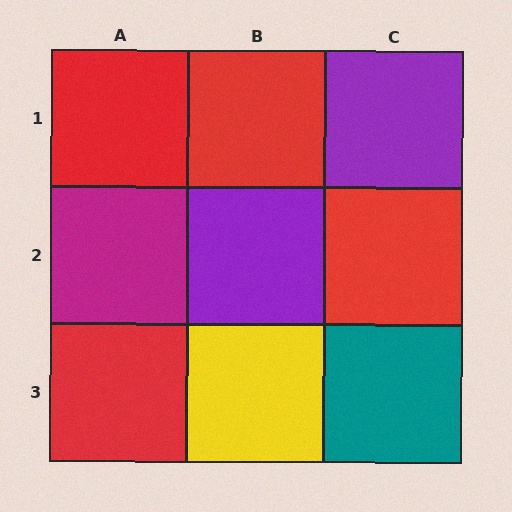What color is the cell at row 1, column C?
Purple.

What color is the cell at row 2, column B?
Purple.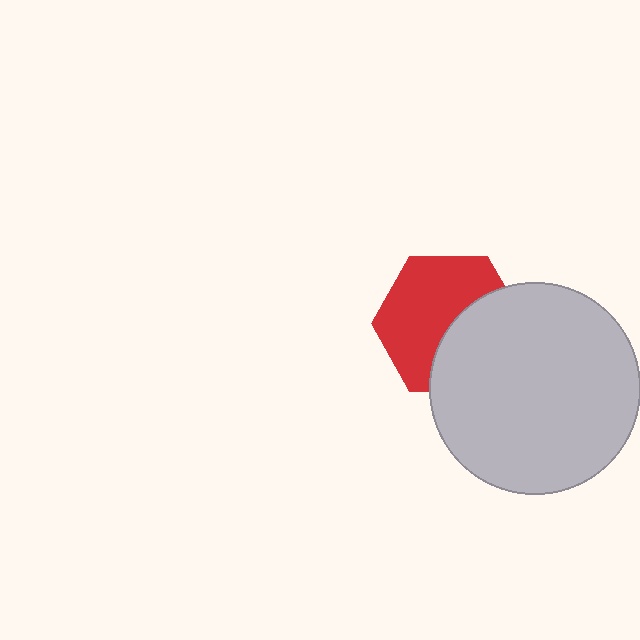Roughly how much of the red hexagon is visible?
About half of it is visible (roughly 59%).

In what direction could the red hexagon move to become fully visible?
The red hexagon could move toward the upper-left. That would shift it out from behind the light gray circle entirely.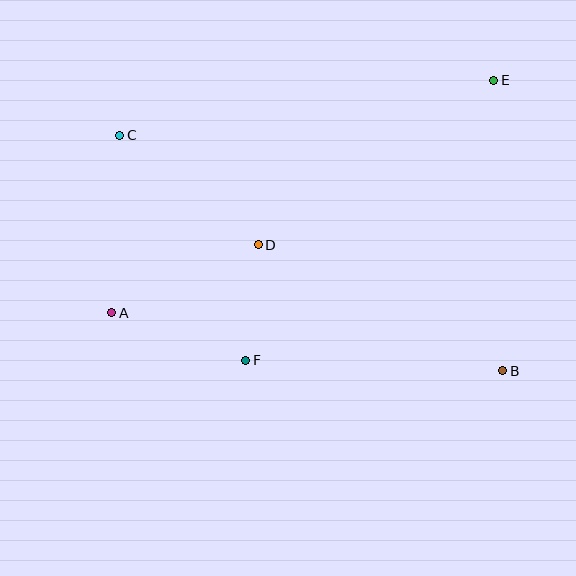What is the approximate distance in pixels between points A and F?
The distance between A and F is approximately 142 pixels.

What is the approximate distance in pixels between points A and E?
The distance between A and E is approximately 447 pixels.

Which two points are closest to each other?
Points D and F are closest to each other.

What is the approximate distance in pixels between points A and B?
The distance between A and B is approximately 395 pixels.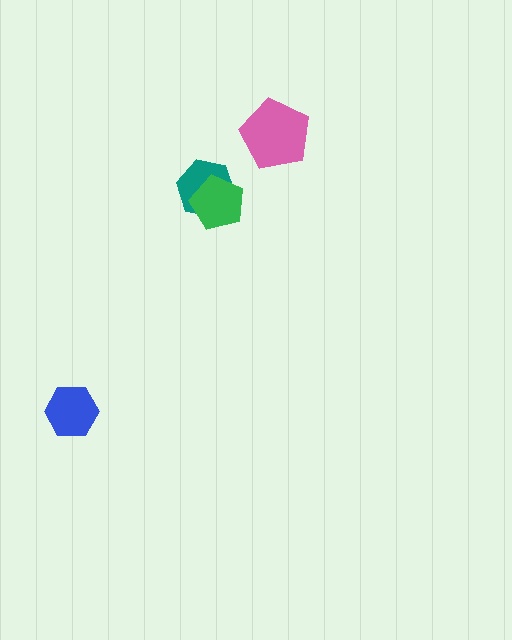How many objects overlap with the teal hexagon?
1 object overlaps with the teal hexagon.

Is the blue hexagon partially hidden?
No, no other shape covers it.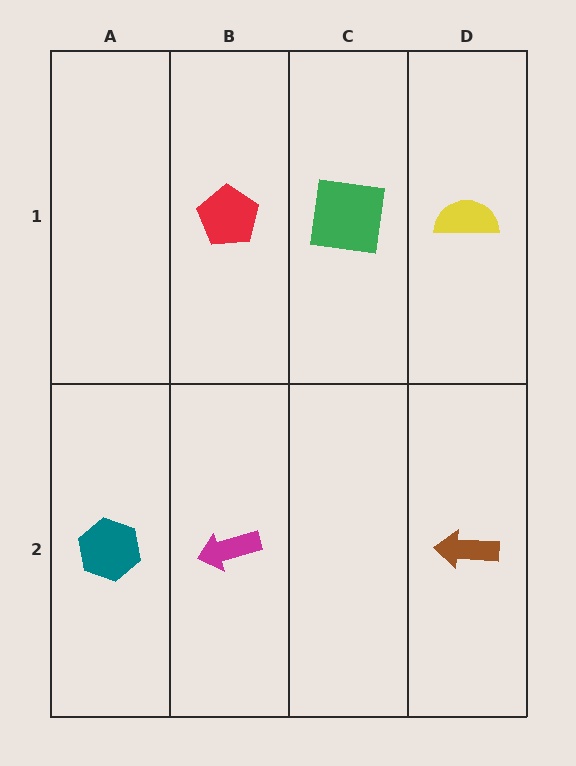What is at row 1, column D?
A yellow semicircle.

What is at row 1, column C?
A green square.